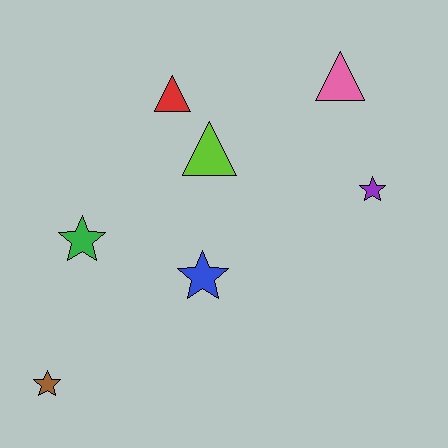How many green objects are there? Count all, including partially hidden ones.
There is 1 green object.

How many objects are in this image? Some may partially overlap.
There are 7 objects.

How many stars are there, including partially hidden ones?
There are 4 stars.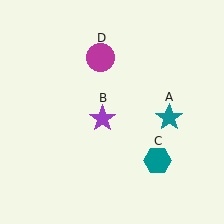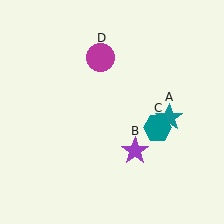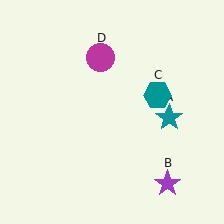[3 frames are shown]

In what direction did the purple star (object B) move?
The purple star (object B) moved down and to the right.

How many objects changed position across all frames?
2 objects changed position: purple star (object B), teal hexagon (object C).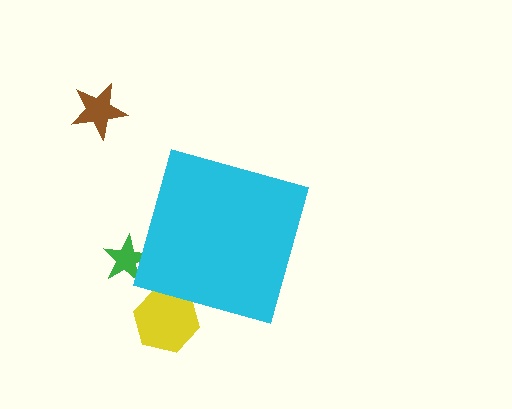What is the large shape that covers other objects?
A cyan diamond.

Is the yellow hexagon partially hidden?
Yes, the yellow hexagon is partially hidden behind the cyan diamond.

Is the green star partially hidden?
Yes, the green star is partially hidden behind the cyan diamond.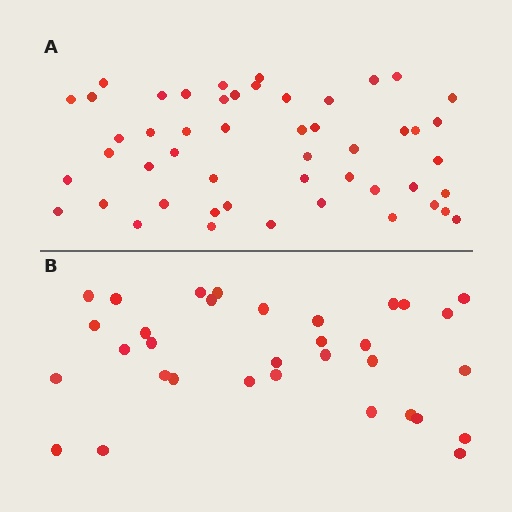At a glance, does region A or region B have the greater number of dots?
Region A (the top region) has more dots.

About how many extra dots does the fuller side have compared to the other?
Region A has approximately 15 more dots than region B.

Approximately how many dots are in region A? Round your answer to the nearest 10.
About 50 dots.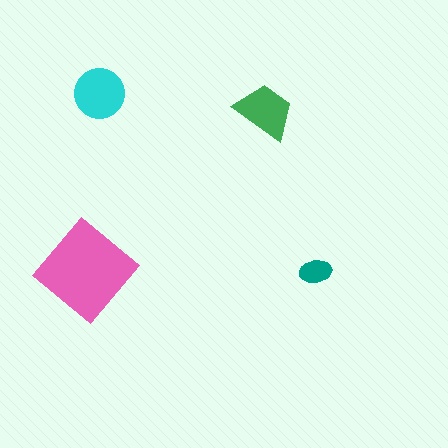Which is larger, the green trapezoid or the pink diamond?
The pink diamond.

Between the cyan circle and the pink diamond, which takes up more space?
The pink diamond.